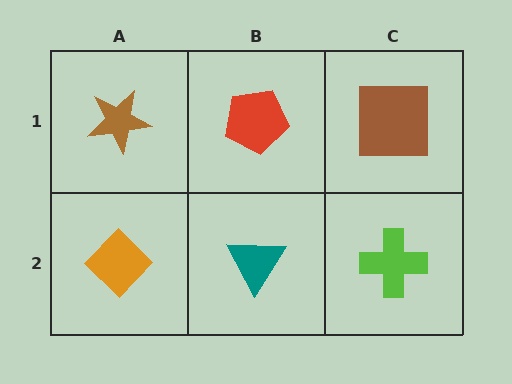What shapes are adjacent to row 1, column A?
An orange diamond (row 2, column A), a red pentagon (row 1, column B).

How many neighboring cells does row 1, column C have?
2.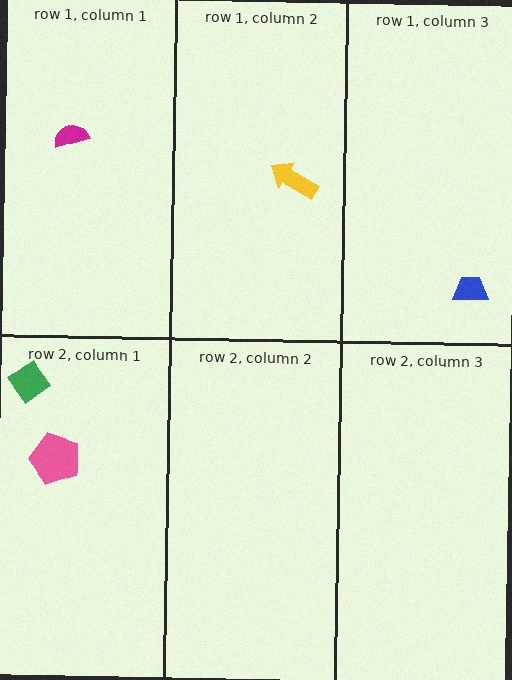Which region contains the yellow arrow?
The row 1, column 2 region.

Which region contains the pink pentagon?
The row 2, column 1 region.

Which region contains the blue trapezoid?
The row 1, column 3 region.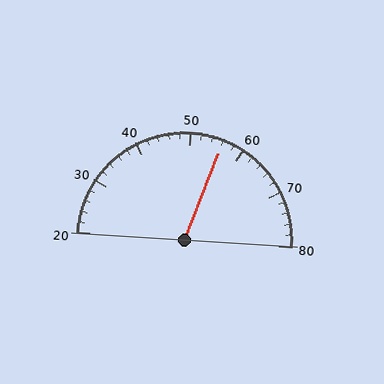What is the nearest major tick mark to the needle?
The nearest major tick mark is 60.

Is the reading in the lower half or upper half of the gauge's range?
The reading is in the upper half of the range (20 to 80).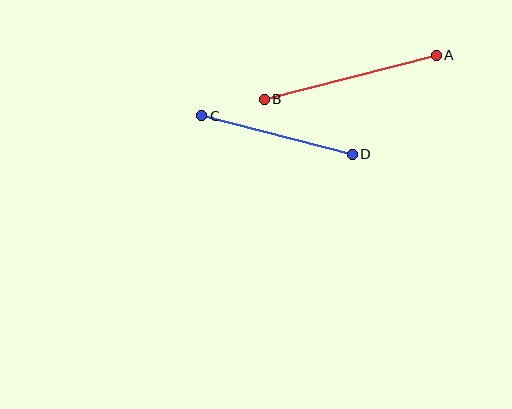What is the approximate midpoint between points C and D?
The midpoint is at approximately (277, 135) pixels.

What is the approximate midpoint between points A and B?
The midpoint is at approximately (350, 77) pixels.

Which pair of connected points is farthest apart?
Points A and B are farthest apart.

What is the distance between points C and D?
The distance is approximately 156 pixels.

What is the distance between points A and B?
The distance is approximately 177 pixels.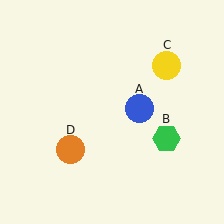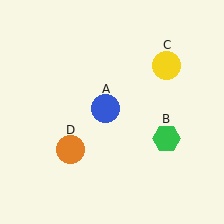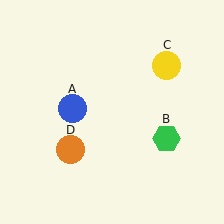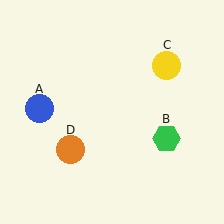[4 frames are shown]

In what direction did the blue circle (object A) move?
The blue circle (object A) moved left.